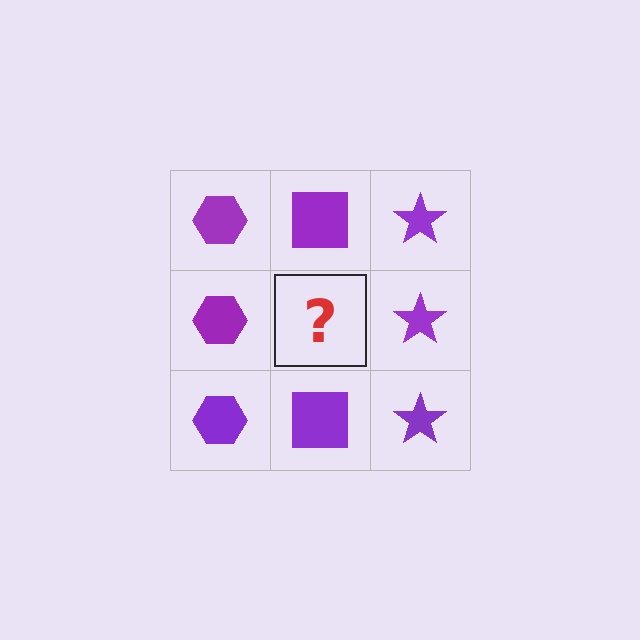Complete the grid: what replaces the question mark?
The question mark should be replaced with a purple square.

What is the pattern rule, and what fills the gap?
The rule is that each column has a consistent shape. The gap should be filled with a purple square.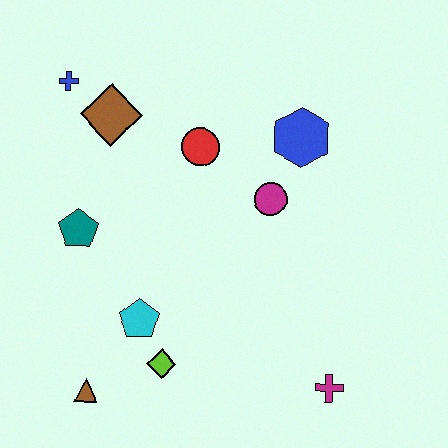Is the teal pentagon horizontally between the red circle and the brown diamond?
No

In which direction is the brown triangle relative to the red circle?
The brown triangle is below the red circle.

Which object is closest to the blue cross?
The brown diamond is closest to the blue cross.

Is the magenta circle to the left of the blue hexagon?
Yes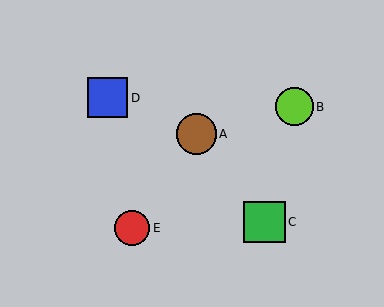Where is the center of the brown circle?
The center of the brown circle is at (196, 134).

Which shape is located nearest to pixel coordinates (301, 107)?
The lime circle (labeled B) at (294, 107) is nearest to that location.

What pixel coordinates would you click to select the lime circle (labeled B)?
Click at (294, 107) to select the lime circle B.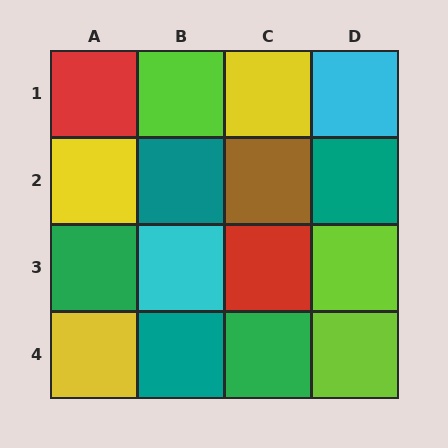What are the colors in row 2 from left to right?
Yellow, teal, brown, teal.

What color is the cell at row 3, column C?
Red.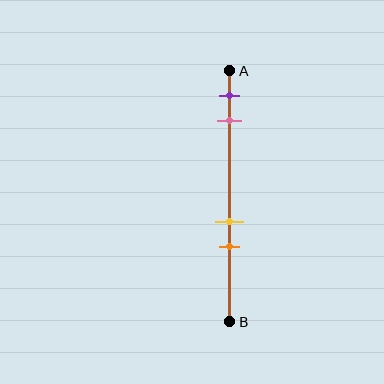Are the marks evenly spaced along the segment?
No, the marks are not evenly spaced.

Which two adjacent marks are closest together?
The yellow and orange marks are the closest adjacent pair.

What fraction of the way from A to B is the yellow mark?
The yellow mark is approximately 60% (0.6) of the way from A to B.